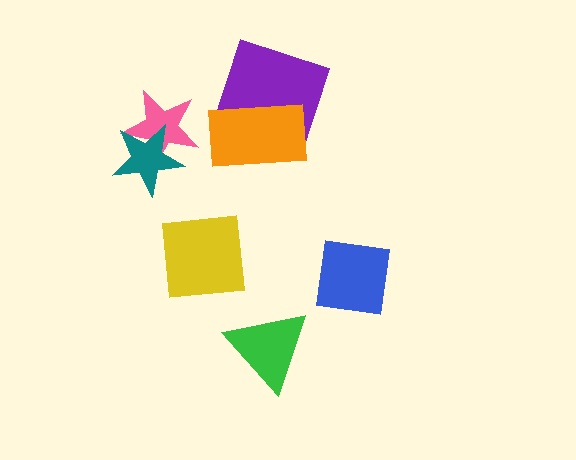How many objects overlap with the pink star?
1 object overlaps with the pink star.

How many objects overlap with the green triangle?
0 objects overlap with the green triangle.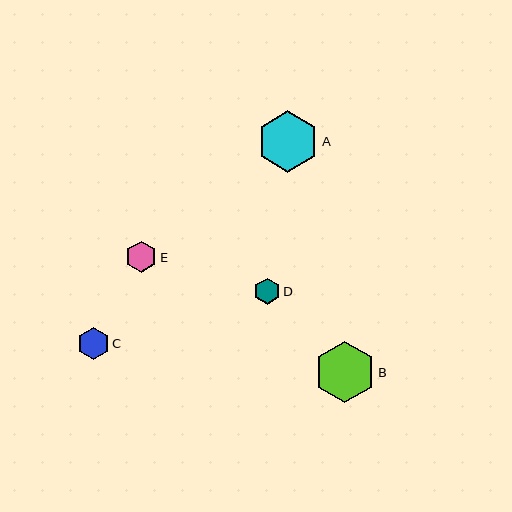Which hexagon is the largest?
Hexagon A is the largest with a size of approximately 62 pixels.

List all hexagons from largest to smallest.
From largest to smallest: A, B, C, E, D.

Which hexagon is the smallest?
Hexagon D is the smallest with a size of approximately 26 pixels.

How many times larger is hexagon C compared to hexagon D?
Hexagon C is approximately 1.3 times the size of hexagon D.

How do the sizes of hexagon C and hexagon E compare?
Hexagon C and hexagon E are approximately the same size.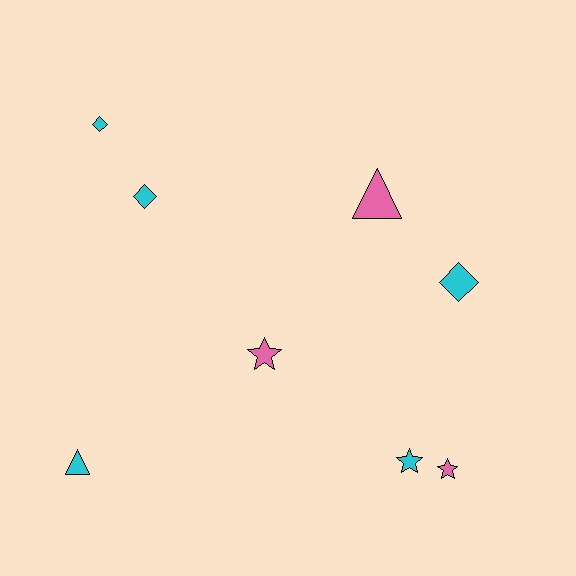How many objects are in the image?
There are 8 objects.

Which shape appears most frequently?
Diamond, with 3 objects.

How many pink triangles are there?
There is 1 pink triangle.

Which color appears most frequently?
Cyan, with 5 objects.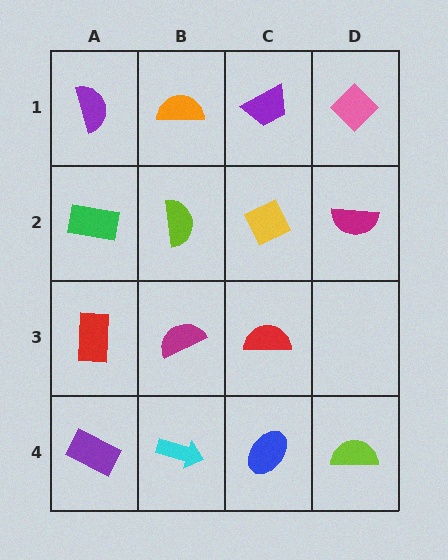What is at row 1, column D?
A pink diamond.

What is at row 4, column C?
A blue ellipse.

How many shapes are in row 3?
3 shapes.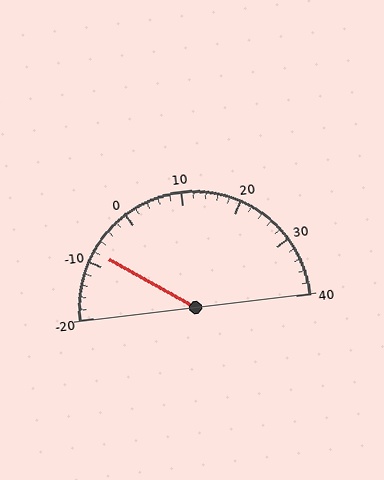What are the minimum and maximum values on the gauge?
The gauge ranges from -20 to 40.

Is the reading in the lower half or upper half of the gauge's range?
The reading is in the lower half of the range (-20 to 40).